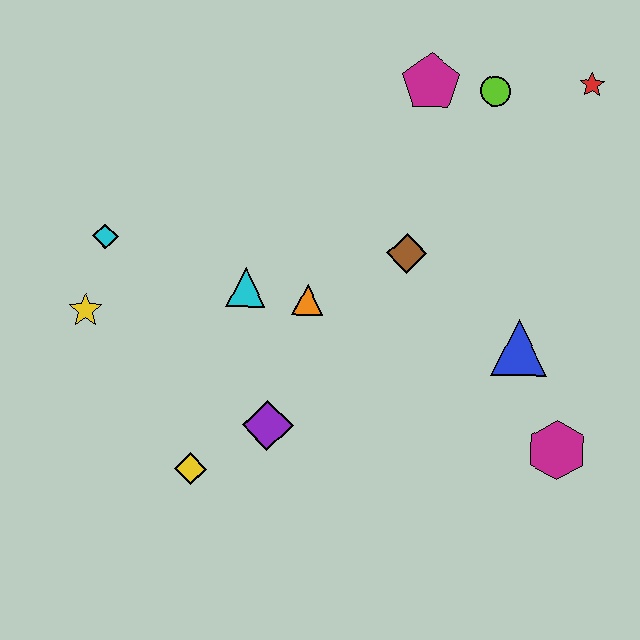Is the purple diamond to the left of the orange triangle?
Yes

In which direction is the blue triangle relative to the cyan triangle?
The blue triangle is to the right of the cyan triangle.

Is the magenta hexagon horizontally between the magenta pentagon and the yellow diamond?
No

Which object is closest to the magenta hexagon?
The blue triangle is closest to the magenta hexagon.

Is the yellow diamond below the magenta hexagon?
Yes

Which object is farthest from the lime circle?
The yellow diamond is farthest from the lime circle.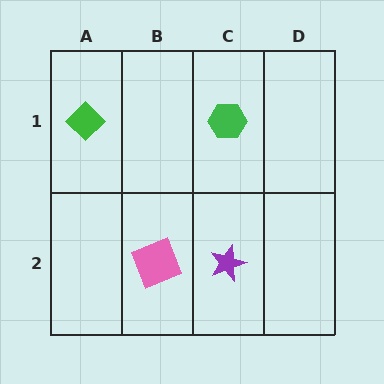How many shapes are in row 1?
2 shapes.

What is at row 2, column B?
A pink square.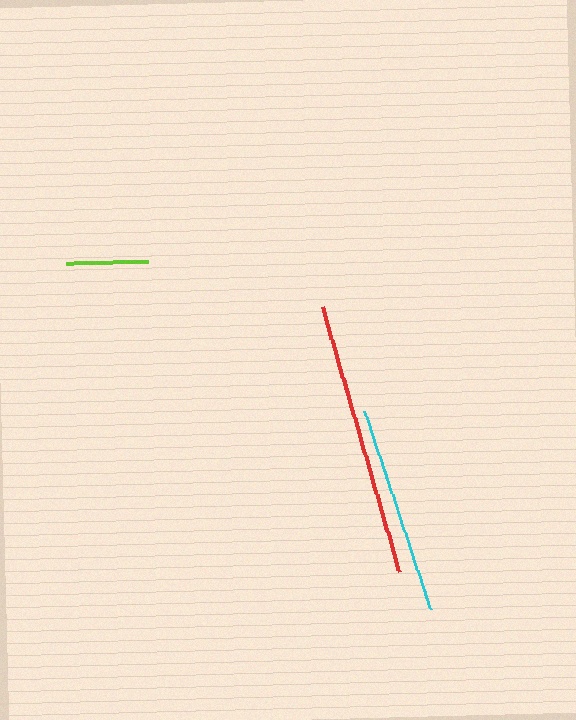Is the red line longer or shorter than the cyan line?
The red line is longer than the cyan line.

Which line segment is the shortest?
The lime line is the shortest at approximately 82 pixels.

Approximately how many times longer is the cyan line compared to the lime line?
The cyan line is approximately 2.6 times the length of the lime line.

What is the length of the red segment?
The red segment is approximately 276 pixels long.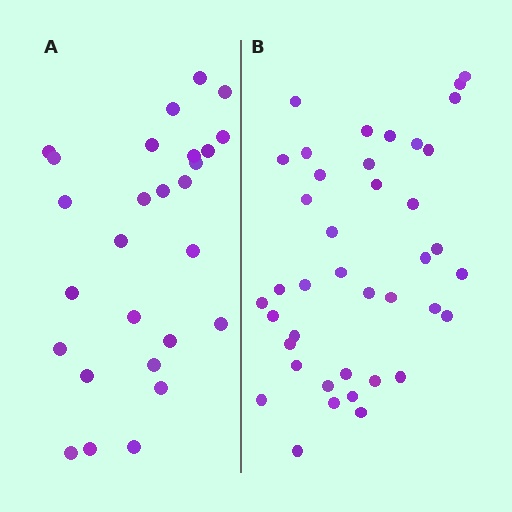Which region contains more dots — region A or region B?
Region B (the right region) has more dots.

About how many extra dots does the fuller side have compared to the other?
Region B has approximately 15 more dots than region A.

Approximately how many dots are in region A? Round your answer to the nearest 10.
About 30 dots. (The exact count is 27, which rounds to 30.)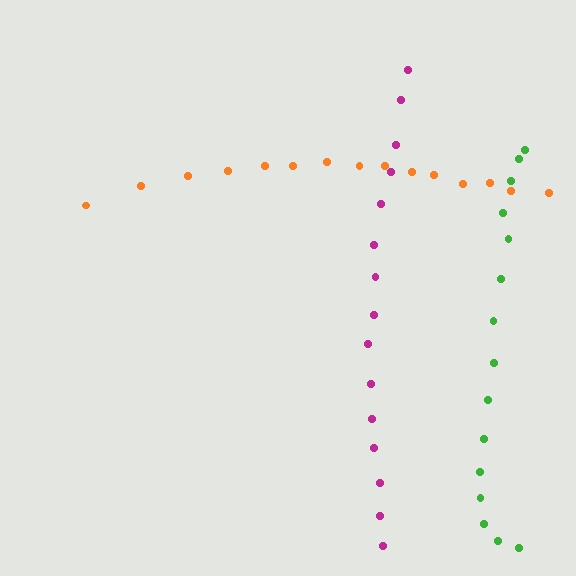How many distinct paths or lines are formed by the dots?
There are 3 distinct paths.